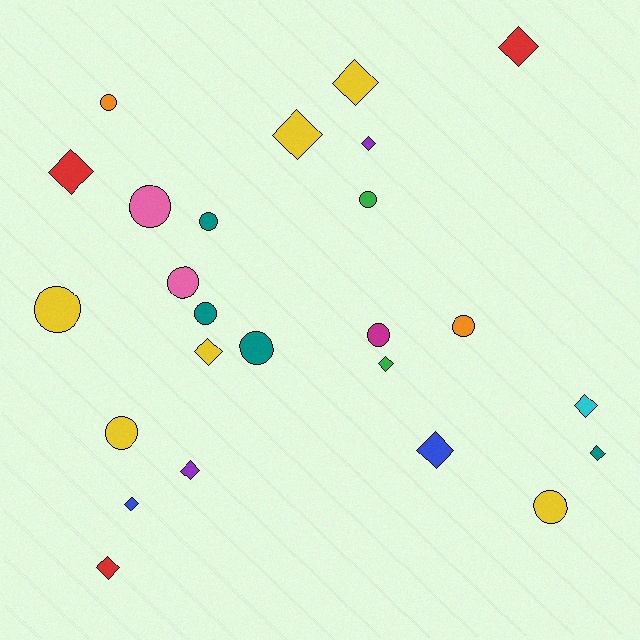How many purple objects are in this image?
There are 2 purple objects.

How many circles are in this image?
There are 12 circles.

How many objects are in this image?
There are 25 objects.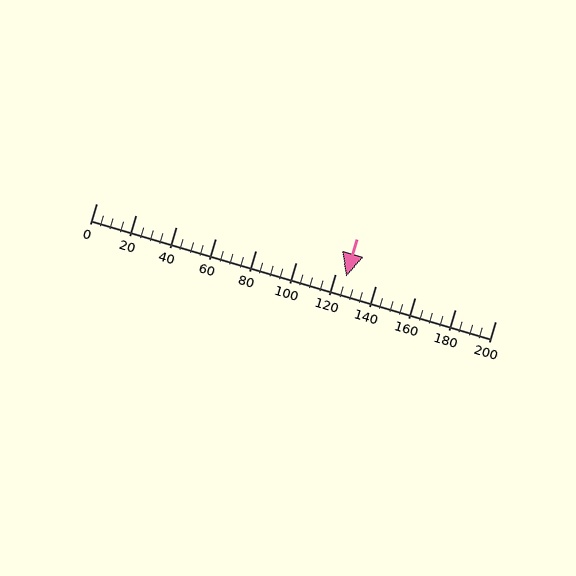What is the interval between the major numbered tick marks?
The major tick marks are spaced 20 units apart.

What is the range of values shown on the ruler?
The ruler shows values from 0 to 200.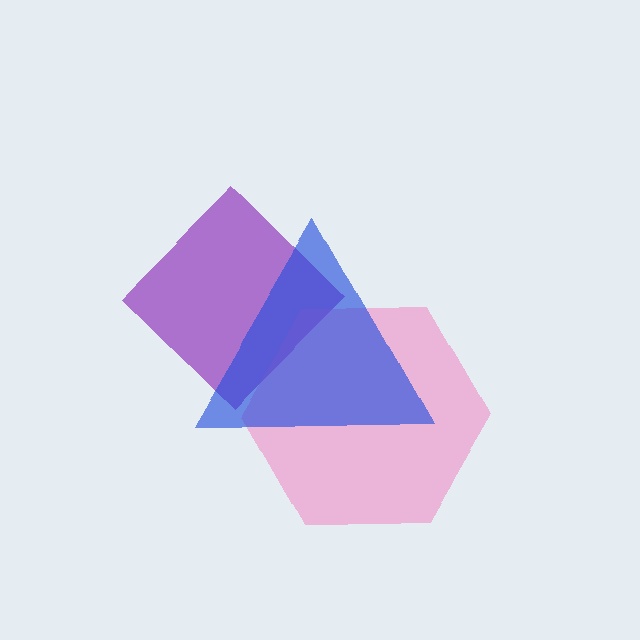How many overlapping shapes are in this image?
There are 3 overlapping shapes in the image.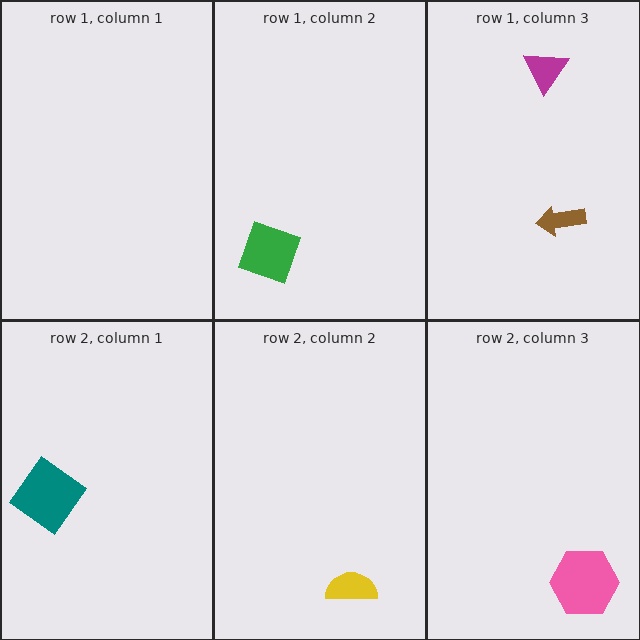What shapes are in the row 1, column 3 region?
The brown arrow, the magenta triangle.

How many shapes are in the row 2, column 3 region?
1.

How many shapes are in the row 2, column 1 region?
1.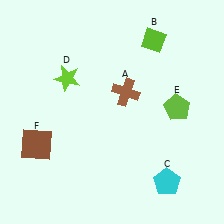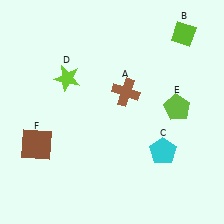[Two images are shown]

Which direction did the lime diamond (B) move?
The lime diamond (B) moved right.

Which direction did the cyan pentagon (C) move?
The cyan pentagon (C) moved up.